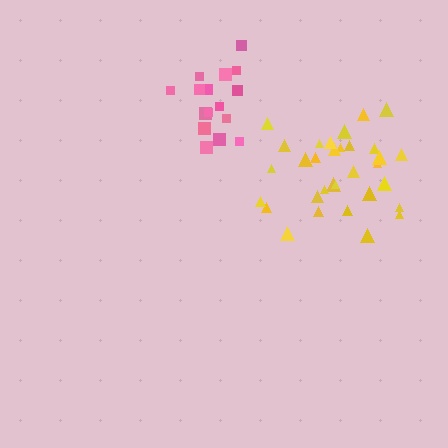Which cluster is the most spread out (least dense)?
Pink.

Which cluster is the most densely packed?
Yellow.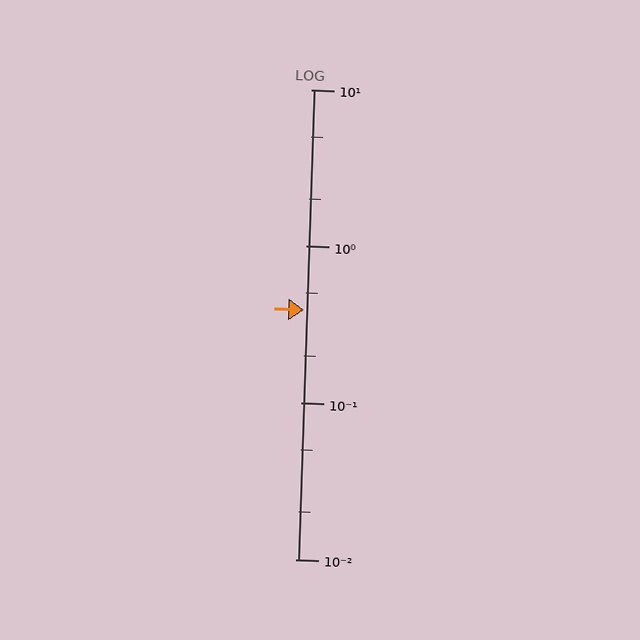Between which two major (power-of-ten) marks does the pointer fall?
The pointer is between 0.1 and 1.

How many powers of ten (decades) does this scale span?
The scale spans 3 decades, from 0.01 to 10.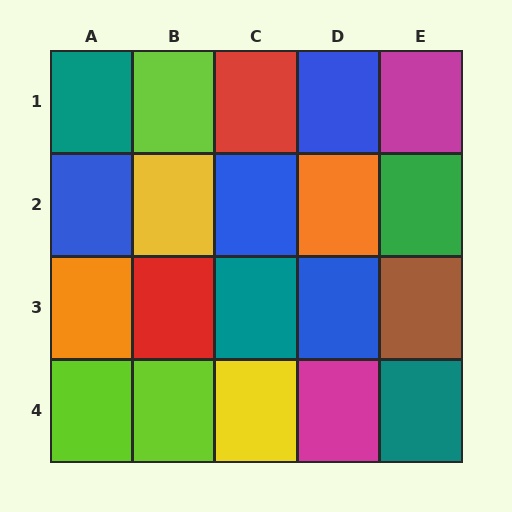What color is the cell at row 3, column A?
Orange.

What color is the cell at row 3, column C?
Teal.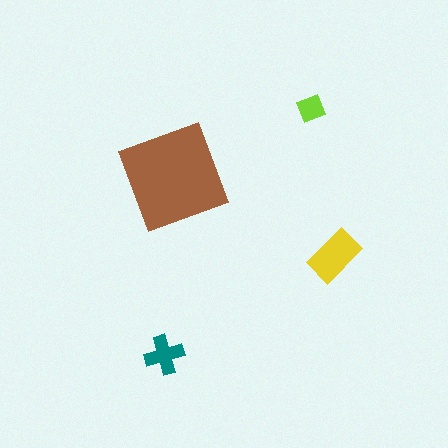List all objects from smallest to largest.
The lime diamond, the teal cross, the yellow rectangle, the brown square.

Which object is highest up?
The lime diamond is topmost.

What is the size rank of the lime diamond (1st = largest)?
4th.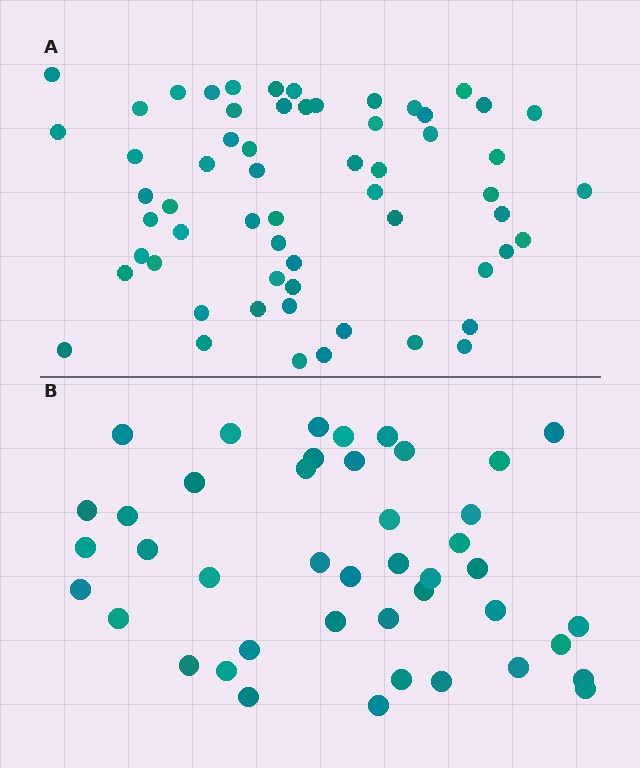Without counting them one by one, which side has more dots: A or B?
Region A (the top region) has more dots.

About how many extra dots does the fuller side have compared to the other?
Region A has approximately 15 more dots than region B.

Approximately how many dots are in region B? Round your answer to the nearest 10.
About 40 dots. (The exact count is 43, which rounds to 40.)